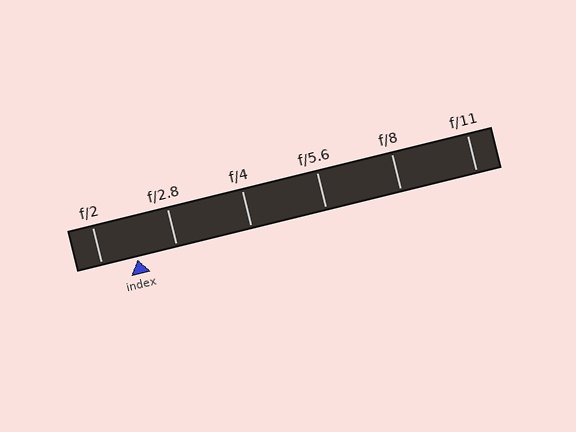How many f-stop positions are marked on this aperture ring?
There are 6 f-stop positions marked.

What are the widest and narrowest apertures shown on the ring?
The widest aperture shown is f/2 and the narrowest is f/11.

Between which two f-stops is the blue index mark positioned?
The index mark is between f/2 and f/2.8.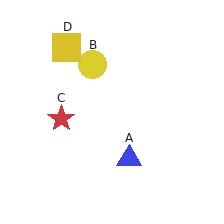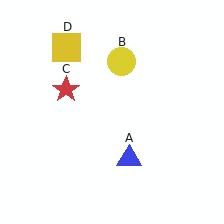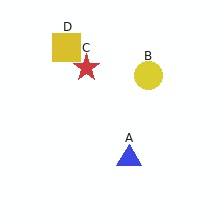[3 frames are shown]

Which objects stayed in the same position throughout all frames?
Blue triangle (object A) and yellow square (object D) remained stationary.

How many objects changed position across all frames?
2 objects changed position: yellow circle (object B), red star (object C).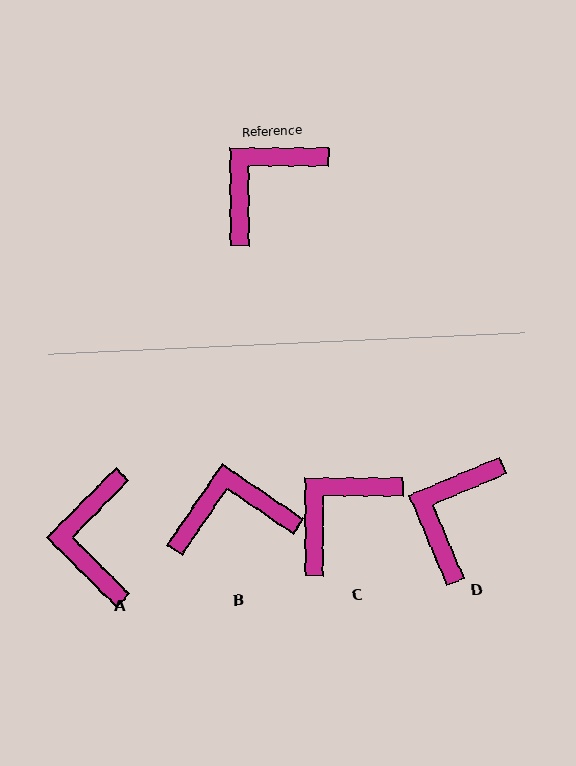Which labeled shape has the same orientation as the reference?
C.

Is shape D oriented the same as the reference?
No, it is off by about 23 degrees.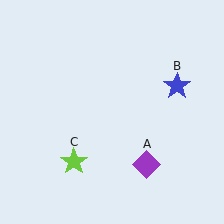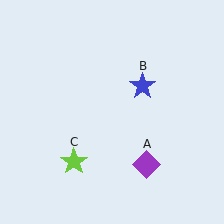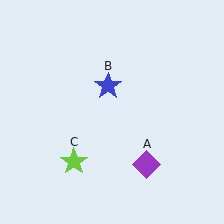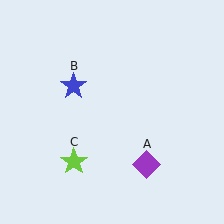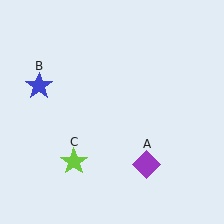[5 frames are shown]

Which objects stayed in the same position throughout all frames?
Purple diamond (object A) and lime star (object C) remained stationary.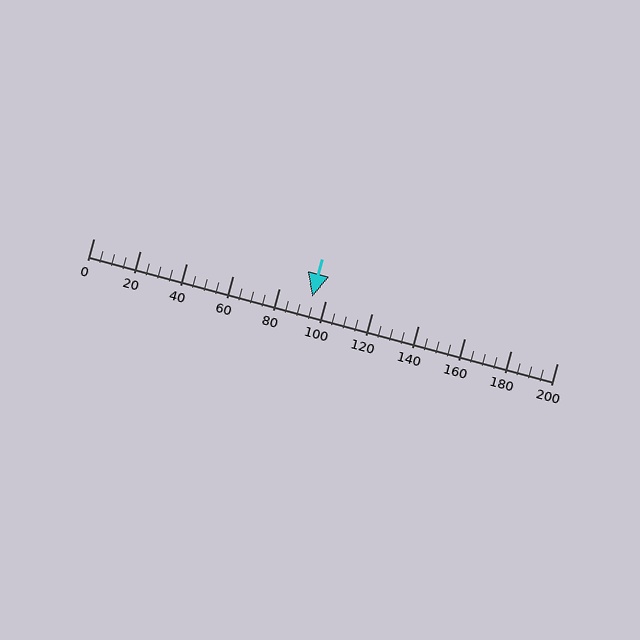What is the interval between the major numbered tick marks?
The major tick marks are spaced 20 units apart.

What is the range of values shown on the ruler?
The ruler shows values from 0 to 200.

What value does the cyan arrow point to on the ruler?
The cyan arrow points to approximately 94.